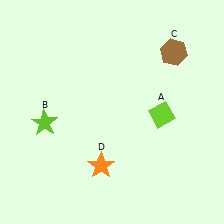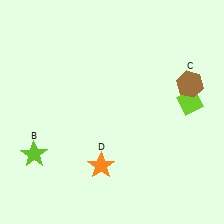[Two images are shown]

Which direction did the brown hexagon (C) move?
The brown hexagon (C) moved down.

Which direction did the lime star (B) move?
The lime star (B) moved down.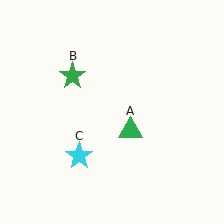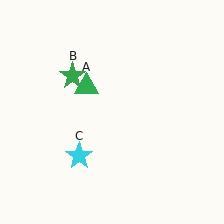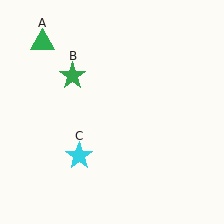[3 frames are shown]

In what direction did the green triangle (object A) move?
The green triangle (object A) moved up and to the left.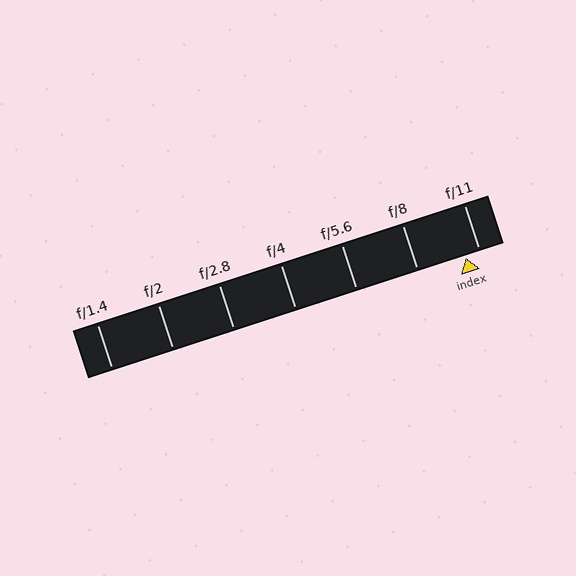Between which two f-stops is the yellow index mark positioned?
The index mark is between f/8 and f/11.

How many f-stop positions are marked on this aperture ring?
There are 7 f-stop positions marked.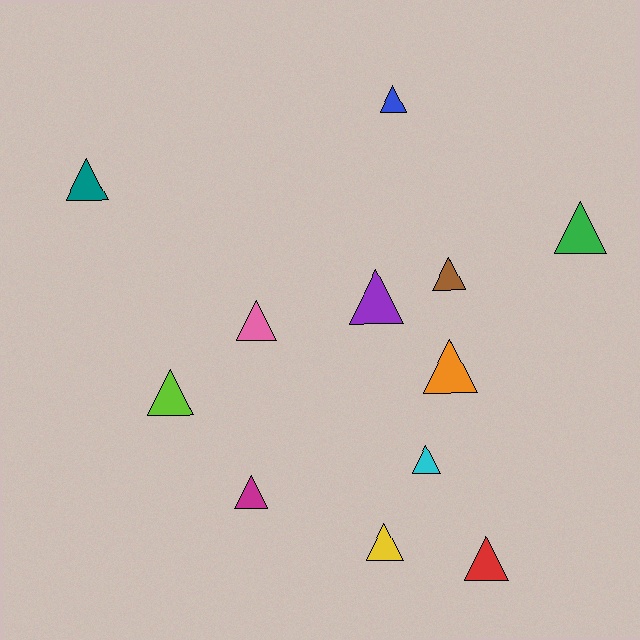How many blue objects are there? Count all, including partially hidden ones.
There is 1 blue object.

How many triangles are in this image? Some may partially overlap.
There are 12 triangles.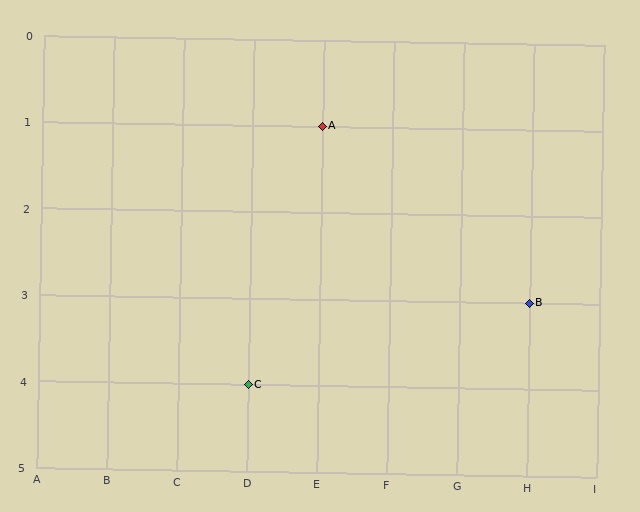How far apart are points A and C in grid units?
Points A and C are 1 column and 3 rows apart (about 3.2 grid units diagonally).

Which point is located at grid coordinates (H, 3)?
Point B is at (H, 3).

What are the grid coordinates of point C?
Point C is at grid coordinates (D, 4).